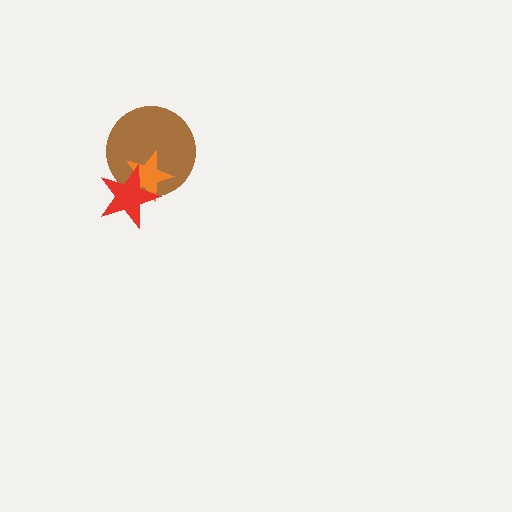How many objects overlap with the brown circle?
2 objects overlap with the brown circle.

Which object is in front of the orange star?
The red star is in front of the orange star.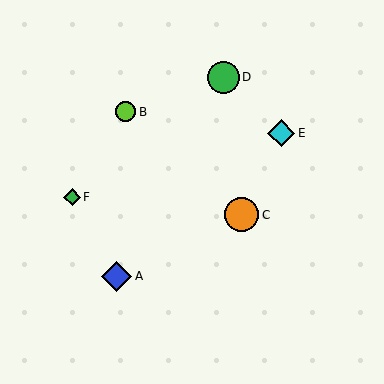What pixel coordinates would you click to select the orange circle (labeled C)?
Click at (242, 215) to select the orange circle C.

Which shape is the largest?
The orange circle (labeled C) is the largest.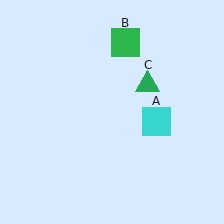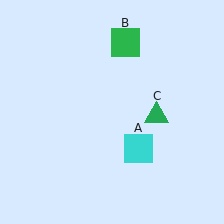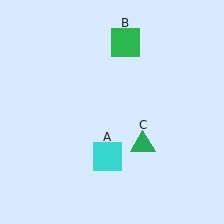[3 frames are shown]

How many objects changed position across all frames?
2 objects changed position: cyan square (object A), green triangle (object C).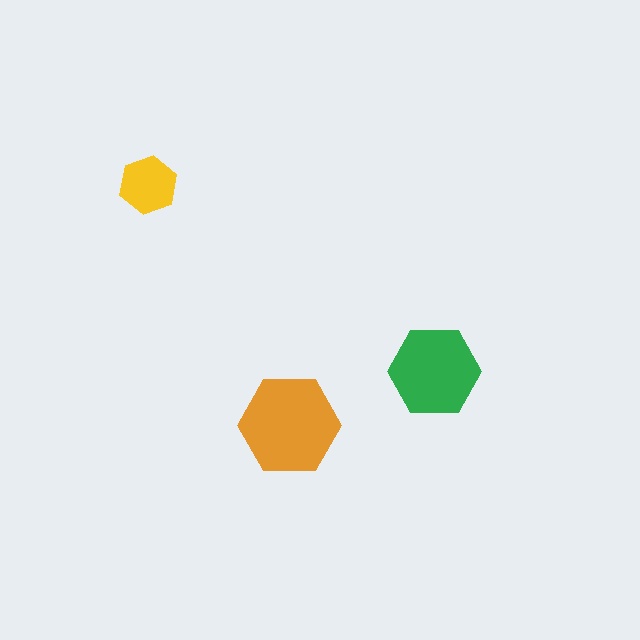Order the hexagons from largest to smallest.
the orange one, the green one, the yellow one.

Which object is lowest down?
The orange hexagon is bottommost.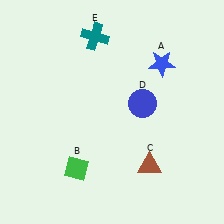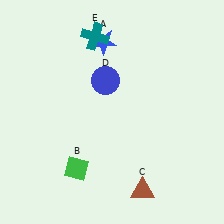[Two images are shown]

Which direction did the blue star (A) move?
The blue star (A) moved left.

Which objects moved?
The objects that moved are: the blue star (A), the brown triangle (C), the blue circle (D).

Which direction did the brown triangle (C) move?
The brown triangle (C) moved down.